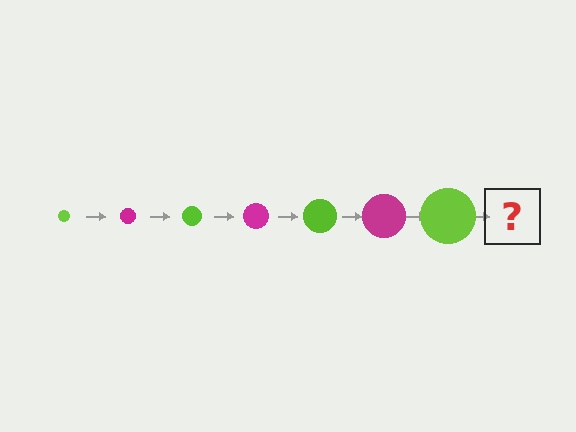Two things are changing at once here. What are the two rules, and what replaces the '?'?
The two rules are that the circle grows larger each step and the color cycles through lime and magenta. The '?' should be a magenta circle, larger than the previous one.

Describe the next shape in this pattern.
It should be a magenta circle, larger than the previous one.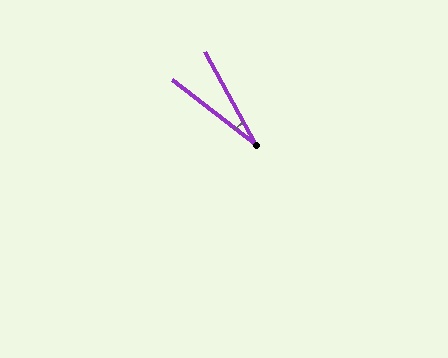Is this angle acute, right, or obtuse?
It is acute.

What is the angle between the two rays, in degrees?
Approximately 23 degrees.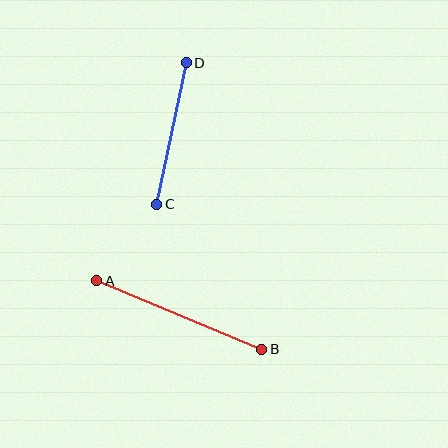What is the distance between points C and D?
The distance is approximately 145 pixels.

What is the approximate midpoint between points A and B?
The midpoint is at approximately (179, 315) pixels.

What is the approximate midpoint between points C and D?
The midpoint is at approximately (172, 133) pixels.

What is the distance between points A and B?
The distance is approximately 179 pixels.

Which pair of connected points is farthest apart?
Points A and B are farthest apart.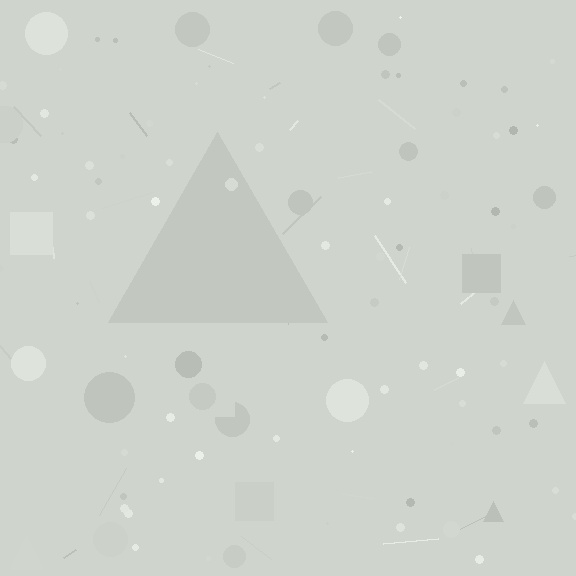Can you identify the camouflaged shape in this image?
The camouflaged shape is a triangle.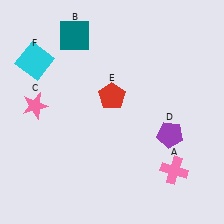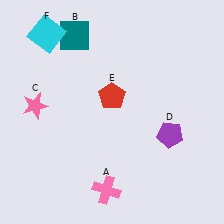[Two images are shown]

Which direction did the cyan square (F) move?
The cyan square (F) moved up.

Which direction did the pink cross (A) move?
The pink cross (A) moved left.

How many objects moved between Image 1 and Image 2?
2 objects moved between the two images.